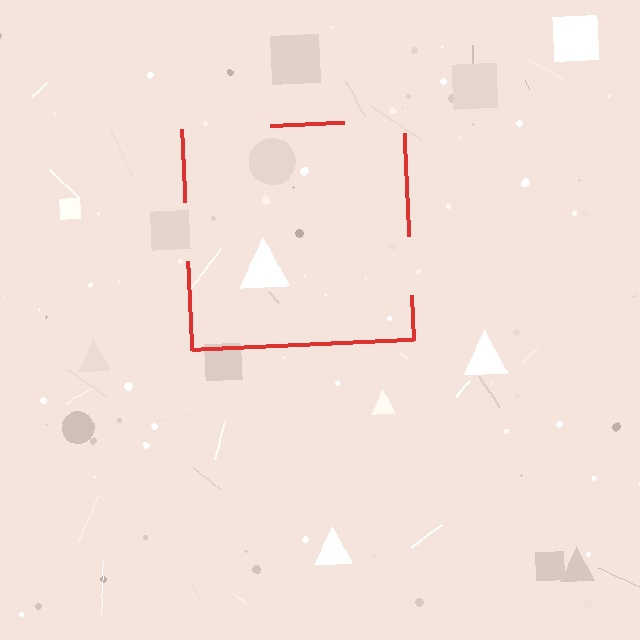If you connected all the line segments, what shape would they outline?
They would outline a square.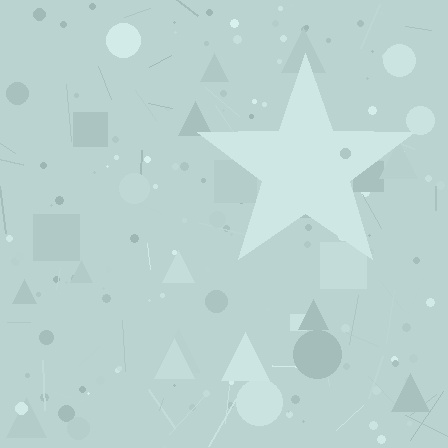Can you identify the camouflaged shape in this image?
The camouflaged shape is a star.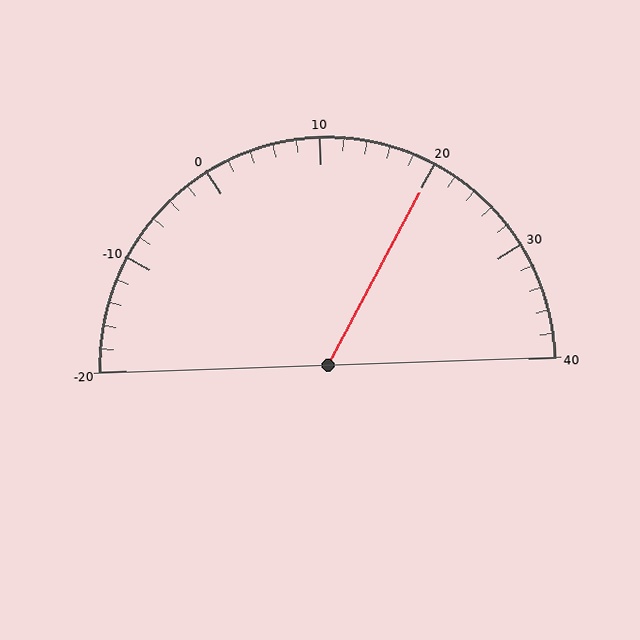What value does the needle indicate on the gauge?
The needle indicates approximately 20.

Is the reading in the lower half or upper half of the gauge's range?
The reading is in the upper half of the range (-20 to 40).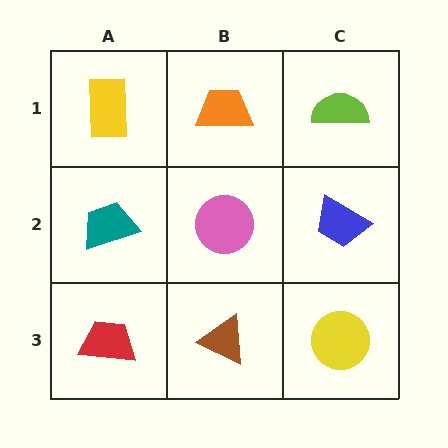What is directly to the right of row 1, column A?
An orange trapezoid.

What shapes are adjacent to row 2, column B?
An orange trapezoid (row 1, column B), a brown triangle (row 3, column B), a teal trapezoid (row 2, column A), a blue trapezoid (row 2, column C).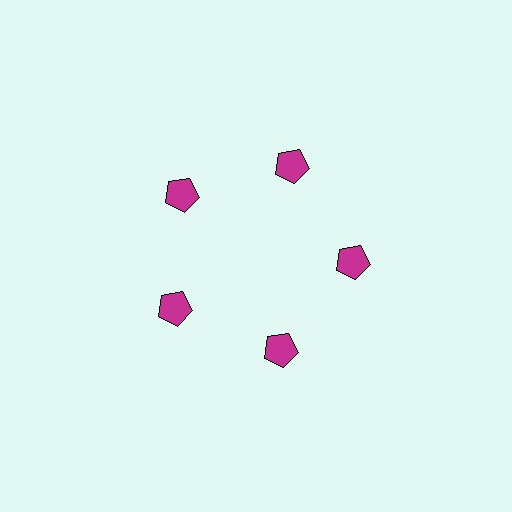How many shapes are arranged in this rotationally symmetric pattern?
There are 5 shapes, arranged in 5 groups of 1.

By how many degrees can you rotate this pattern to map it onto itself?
The pattern maps onto itself every 72 degrees of rotation.